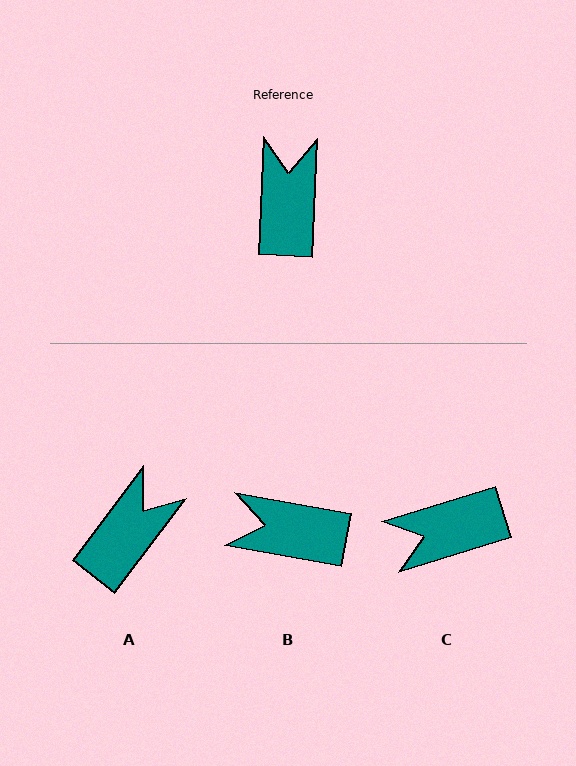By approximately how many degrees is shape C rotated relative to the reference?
Approximately 110 degrees counter-clockwise.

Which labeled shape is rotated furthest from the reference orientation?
C, about 110 degrees away.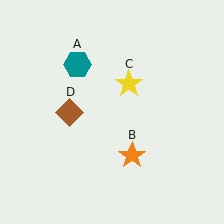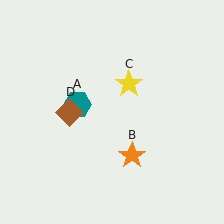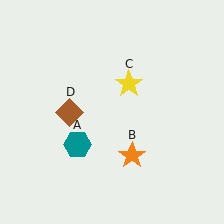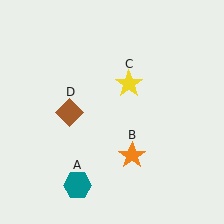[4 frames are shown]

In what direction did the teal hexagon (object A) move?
The teal hexagon (object A) moved down.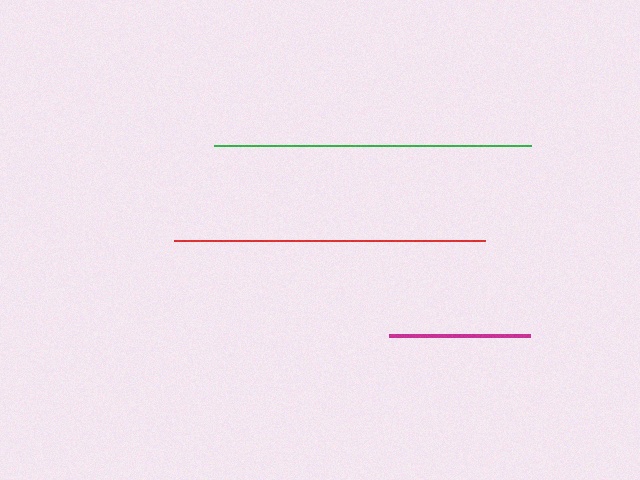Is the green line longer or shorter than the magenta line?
The green line is longer than the magenta line.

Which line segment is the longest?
The green line is the longest at approximately 317 pixels.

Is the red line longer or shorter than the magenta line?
The red line is longer than the magenta line.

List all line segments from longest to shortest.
From longest to shortest: green, red, magenta.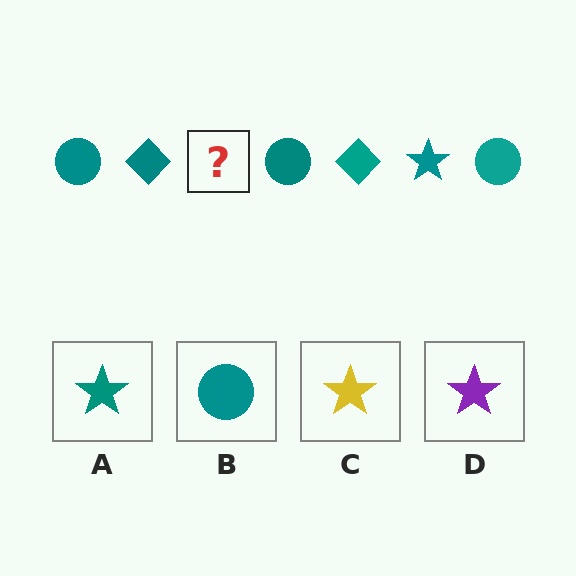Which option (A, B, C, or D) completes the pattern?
A.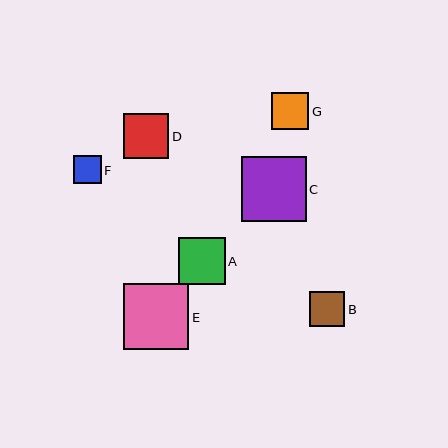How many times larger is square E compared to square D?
Square E is approximately 1.4 times the size of square D.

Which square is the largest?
Square E is the largest with a size of approximately 66 pixels.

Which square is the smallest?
Square F is the smallest with a size of approximately 28 pixels.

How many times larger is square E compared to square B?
Square E is approximately 1.8 times the size of square B.